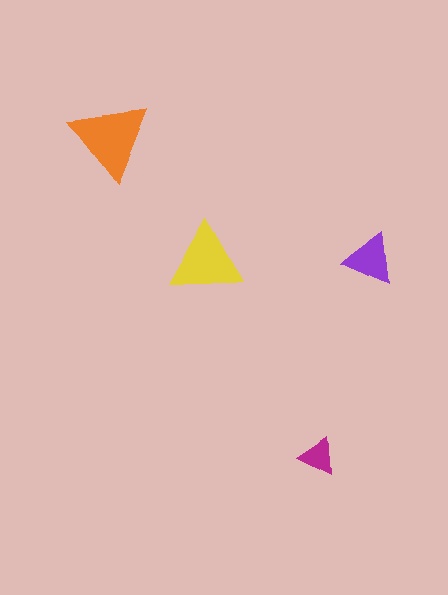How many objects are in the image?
There are 4 objects in the image.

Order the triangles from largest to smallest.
the orange one, the yellow one, the purple one, the magenta one.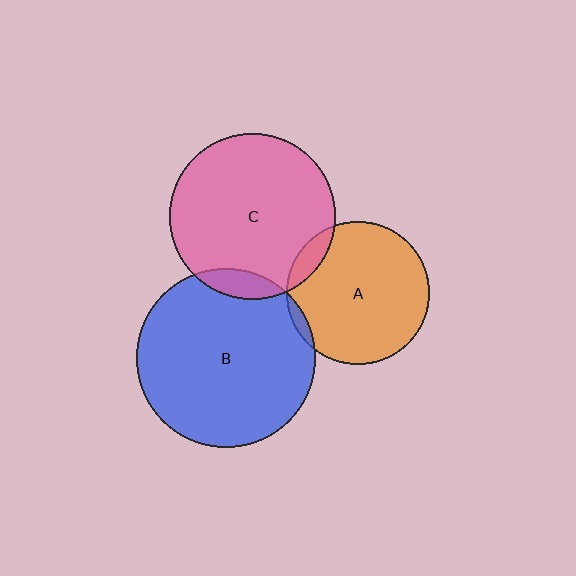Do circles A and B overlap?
Yes.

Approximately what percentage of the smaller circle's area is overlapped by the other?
Approximately 5%.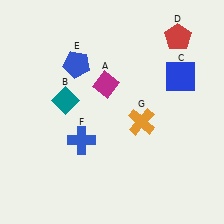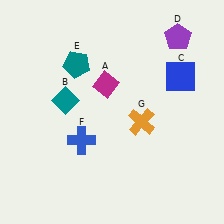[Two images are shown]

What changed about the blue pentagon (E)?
In Image 1, E is blue. In Image 2, it changed to teal.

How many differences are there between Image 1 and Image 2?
There are 2 differences between the two images.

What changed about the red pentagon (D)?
In Image 1, D is red. In Image 2, it changed to purple.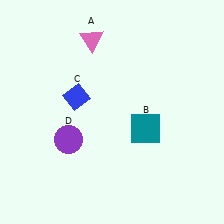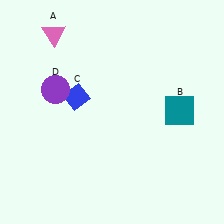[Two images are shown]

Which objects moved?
The objects that moved are: the pink triangle (A), the teal square (B), the purple circle (D).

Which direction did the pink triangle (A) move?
The pink triangle (A) moved left.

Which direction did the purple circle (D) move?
The purple circle (D) moved up.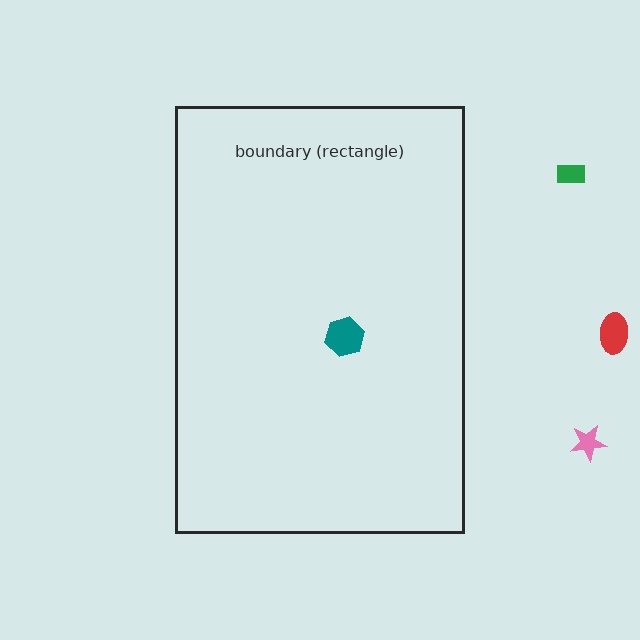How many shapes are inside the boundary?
1 inside, 3 outside.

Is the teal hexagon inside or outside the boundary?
Inside.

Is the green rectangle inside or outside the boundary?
Outside.